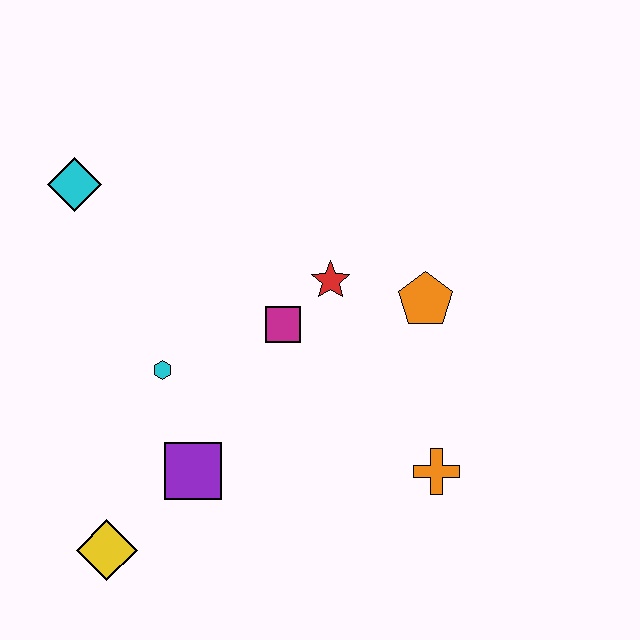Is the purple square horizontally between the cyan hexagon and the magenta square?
Yes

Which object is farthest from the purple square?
The cyan diamond is farthest from the purple square.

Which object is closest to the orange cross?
The orange pentagon is closest to the orange cross.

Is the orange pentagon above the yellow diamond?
Yes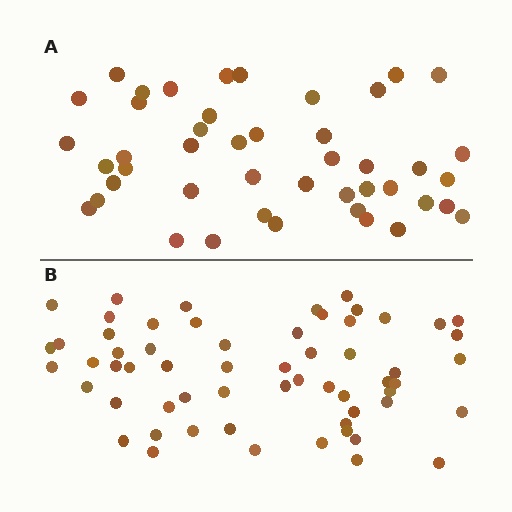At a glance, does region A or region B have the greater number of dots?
Region B (the bottom region) has more dots.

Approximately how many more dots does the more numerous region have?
Region B has approximately 15 more dots than region A.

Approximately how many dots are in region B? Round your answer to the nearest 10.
About 60 dots.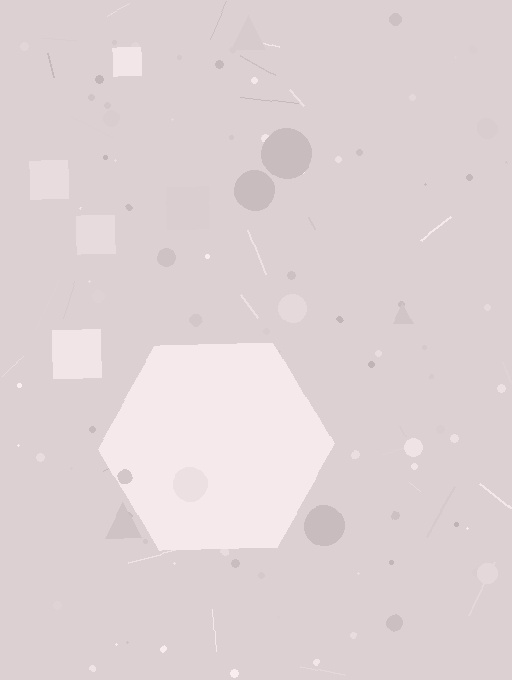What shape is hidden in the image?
A hexagon is hidden in the image.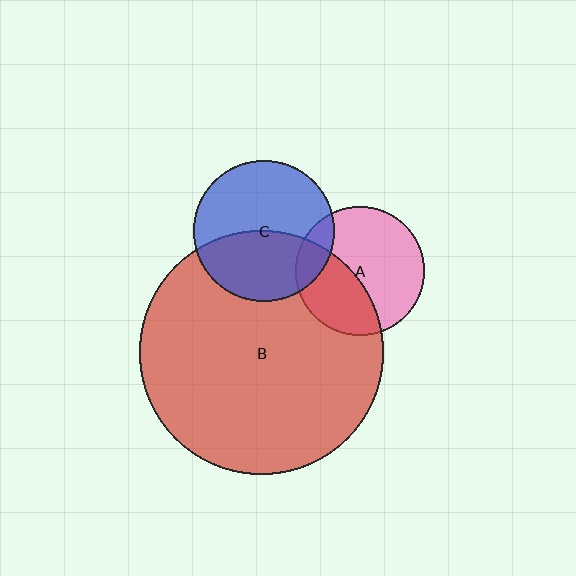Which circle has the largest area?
Circle B (red).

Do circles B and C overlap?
Yes.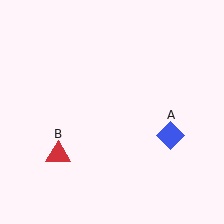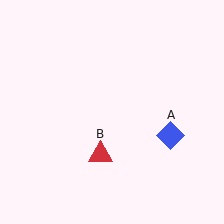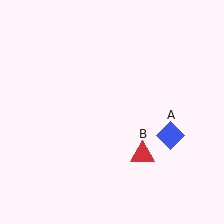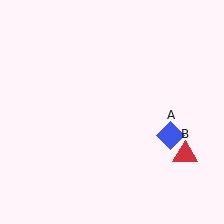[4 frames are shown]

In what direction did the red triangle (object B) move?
The red triangle (object B) moved right.